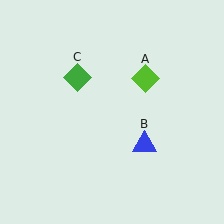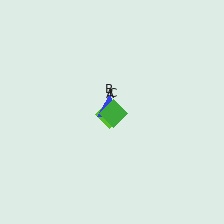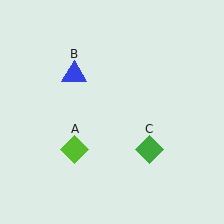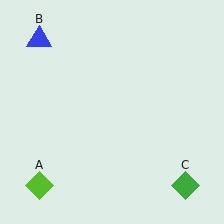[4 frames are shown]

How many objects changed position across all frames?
3 objects changed position: lime diamond (object A), blue triangle (object B), green diamond (object C).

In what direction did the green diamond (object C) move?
The green diamond (object C) moved down and to the right.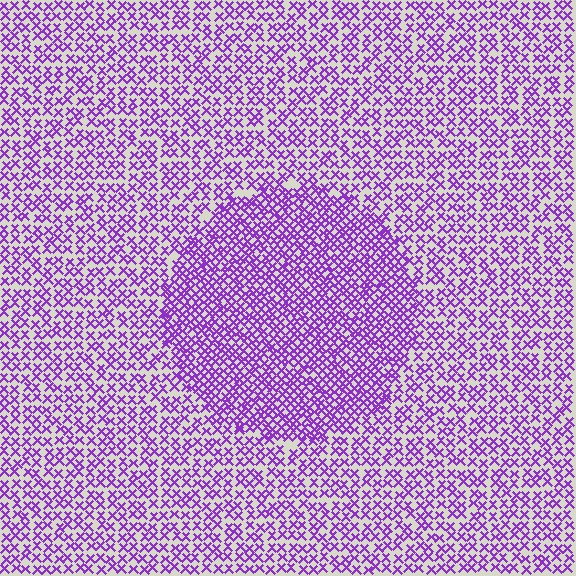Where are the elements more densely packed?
The elements are more densely packed inside the circle boundary.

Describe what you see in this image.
The image contains small purple elements arranged at two different densities. A circle-shaped region is visible where the elements are more densely packed than the surrounding area.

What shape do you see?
I see a circle.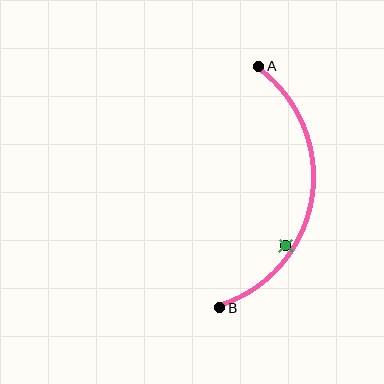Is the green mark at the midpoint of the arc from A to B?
No — the green mark does not lie on the arc at all. It sits slightly inside the curve.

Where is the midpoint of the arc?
The arc midpoint is the point on the curve farthest from the straight line joining A and B. It sits to the right of that line.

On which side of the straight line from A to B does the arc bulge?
The arc bulges to the right of the straight line connecting A and B.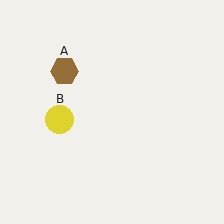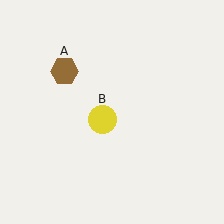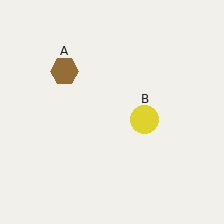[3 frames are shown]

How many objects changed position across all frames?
1 object changed position: yellow circle (object B).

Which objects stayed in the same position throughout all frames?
Brown hexagon (object A) remained stationary.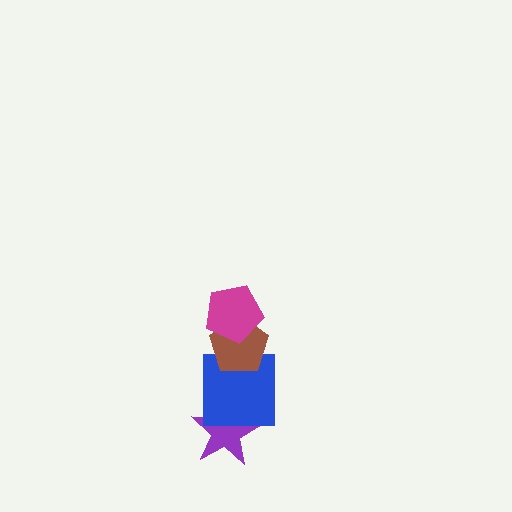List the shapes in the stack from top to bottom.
From top to bottom: the magenta pentagon, the brown pentagon, the blue square, the purple star.